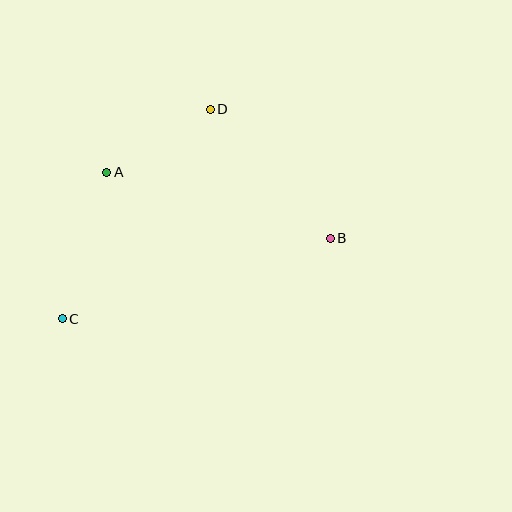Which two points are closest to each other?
Points A and D are closest to each other.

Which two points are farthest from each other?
Points B and C are farthest from each other.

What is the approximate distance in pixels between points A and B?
The distance between A and B is approximately 233 pixels.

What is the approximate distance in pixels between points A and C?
The distance between A and C is approximately 153 pixels.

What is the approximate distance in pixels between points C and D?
The distance between C and D is approximately 256 pixels.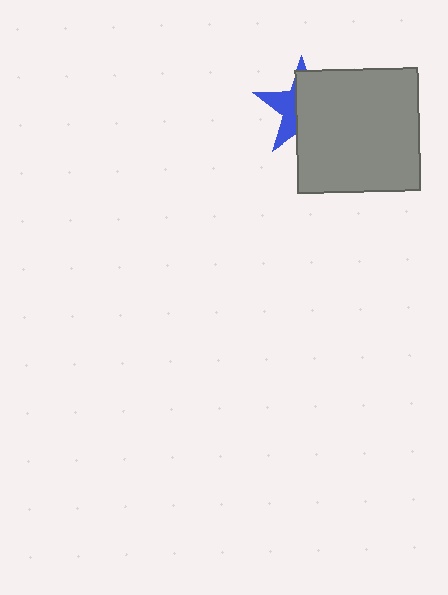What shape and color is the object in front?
The object in front is a gray square.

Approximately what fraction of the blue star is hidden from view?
Roughly 64% of the blue star is hidden behind the gray square.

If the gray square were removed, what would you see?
You would see the complete blue star.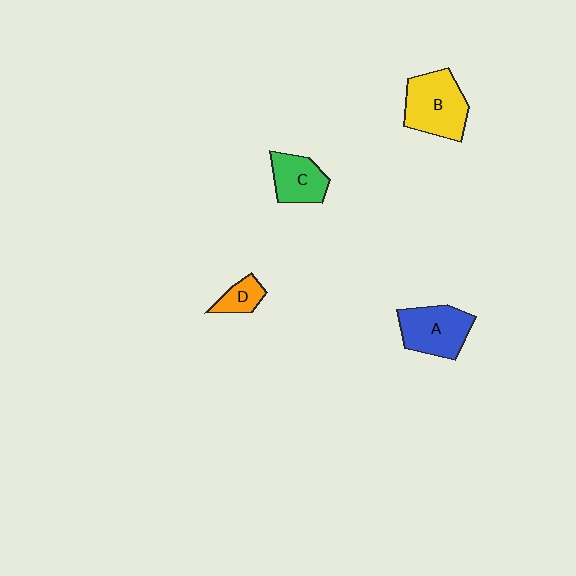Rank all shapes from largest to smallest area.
From largest to smallest: B (yellow), A (blue), C (green), D (orange).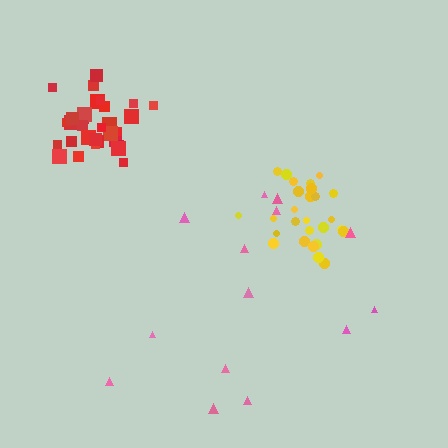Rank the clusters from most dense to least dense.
red, yellow, pink.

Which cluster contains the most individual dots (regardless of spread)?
Red (31).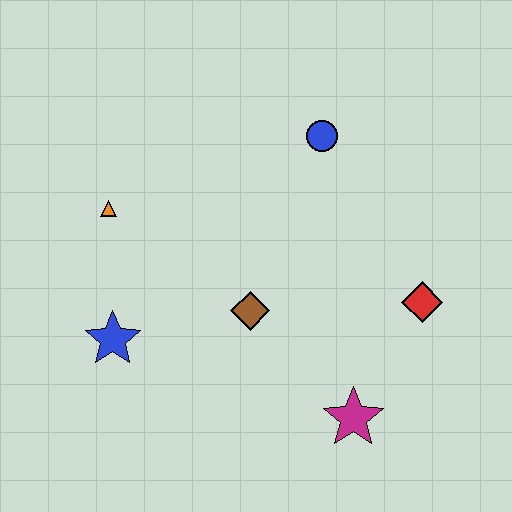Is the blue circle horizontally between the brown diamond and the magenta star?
Yes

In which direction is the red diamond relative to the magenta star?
The red diamond is above the magenta star.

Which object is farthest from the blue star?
The red diamond is farthest from the blue star.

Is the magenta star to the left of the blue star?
No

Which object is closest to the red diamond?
The magenta star is closest to the red diamond.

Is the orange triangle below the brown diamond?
No